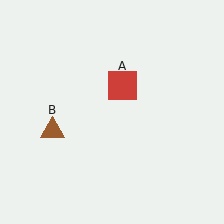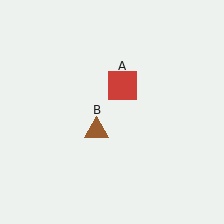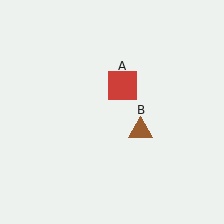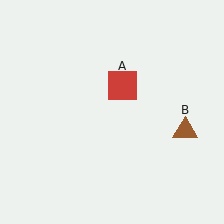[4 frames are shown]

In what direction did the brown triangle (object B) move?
The brown triangle (object B) moved right.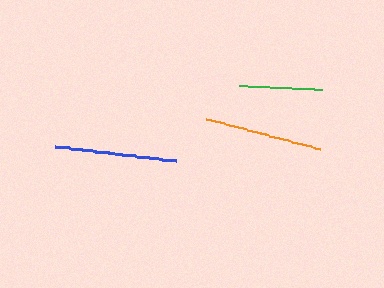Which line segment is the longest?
The blue line is the longest at approximately 122 pixels.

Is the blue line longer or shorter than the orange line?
The blue line is longer than the orange line.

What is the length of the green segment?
The green segment is approximately 83 pixels long.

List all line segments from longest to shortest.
From longest to shortest: blue, orange, green.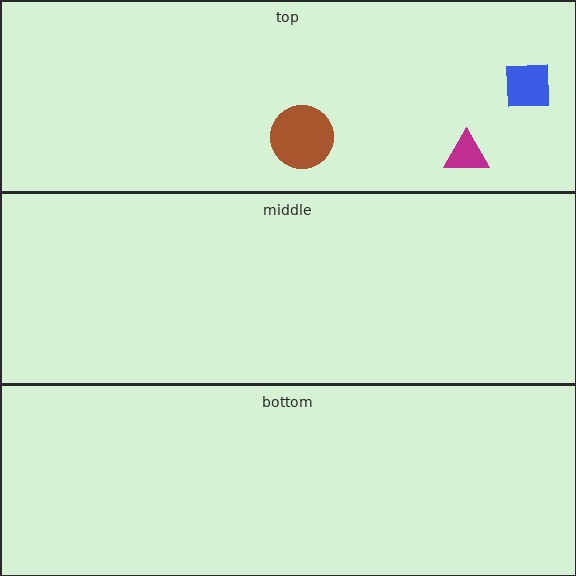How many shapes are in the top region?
3.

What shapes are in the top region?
The blue square, the magenta triangle, the brown circle.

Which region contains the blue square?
The top region.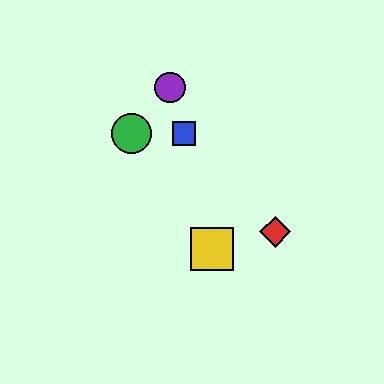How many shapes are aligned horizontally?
2 shapes (the blue square, the green circle) are aligned horizontally.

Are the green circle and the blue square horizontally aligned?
Yes, both are at y≈133.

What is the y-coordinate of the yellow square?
The yellow square is at y≈249.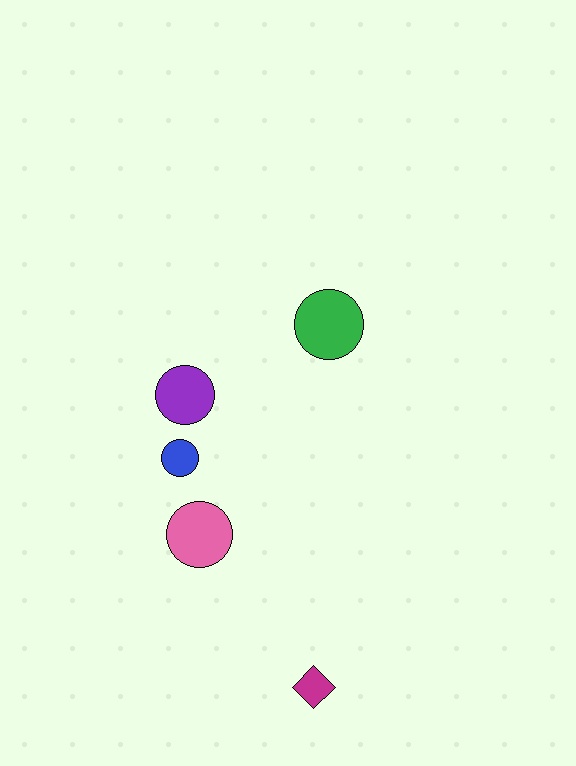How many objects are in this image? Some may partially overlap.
There are 5 objects.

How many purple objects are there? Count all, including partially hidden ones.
There is 1 purple object.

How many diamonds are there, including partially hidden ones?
There is 1 diamond.